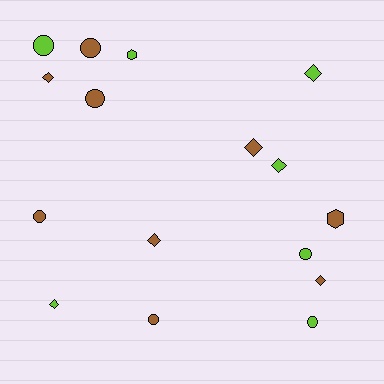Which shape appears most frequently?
Circle, with 7 objects.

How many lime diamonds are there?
There are 3 lime diamonds.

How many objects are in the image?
There are 16 objects.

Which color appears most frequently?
Brown, with 9 objects.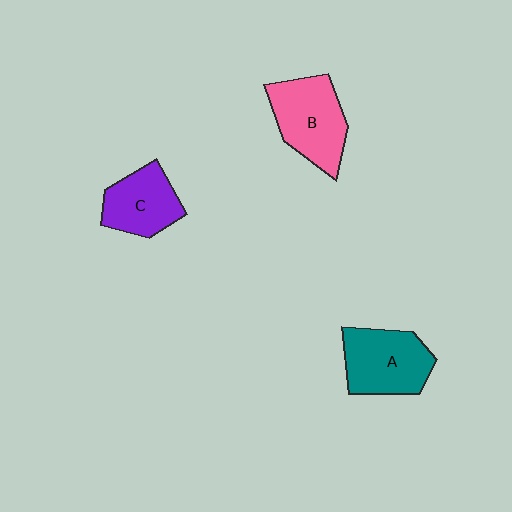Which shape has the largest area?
Shape B (pink).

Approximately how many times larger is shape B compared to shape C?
Approximately 1.3 times.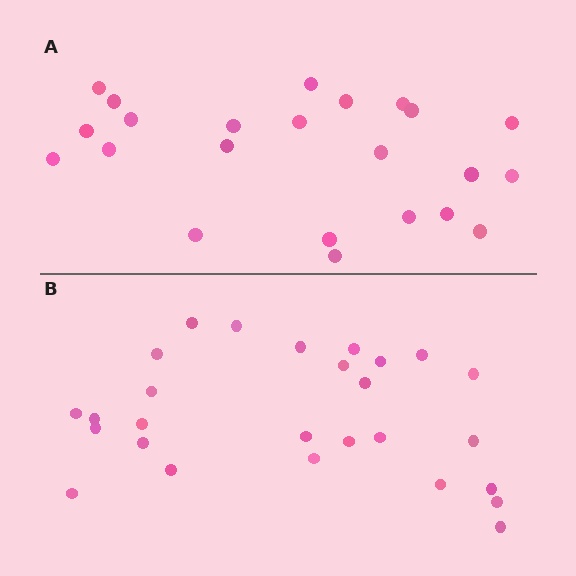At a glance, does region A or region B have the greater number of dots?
Region B (the bottom region) has more dots.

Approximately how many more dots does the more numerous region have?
Region B has about 4 more dots than region A.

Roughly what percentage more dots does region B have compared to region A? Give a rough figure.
About 15% more.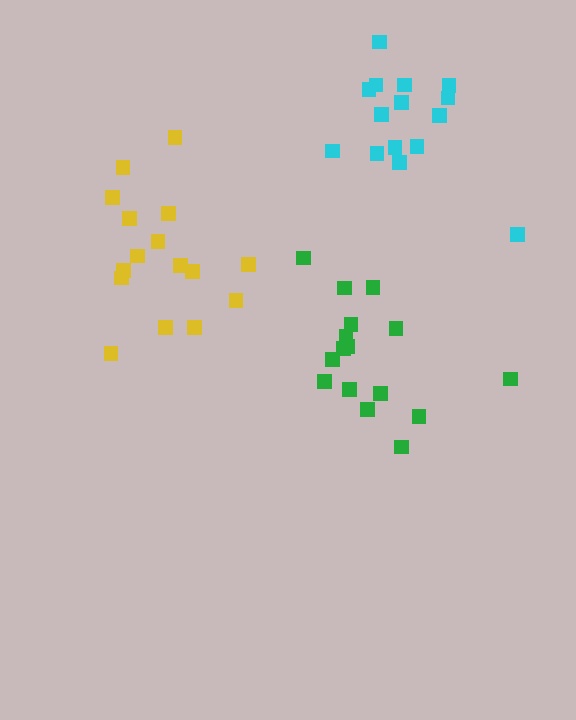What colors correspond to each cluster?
The clusters are colored: cyan, yellow, green.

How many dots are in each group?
Group 1: 15 dots, Group 2: 16 dots, Group 3: 16 dots (47 total).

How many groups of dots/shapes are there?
There are 3 groups.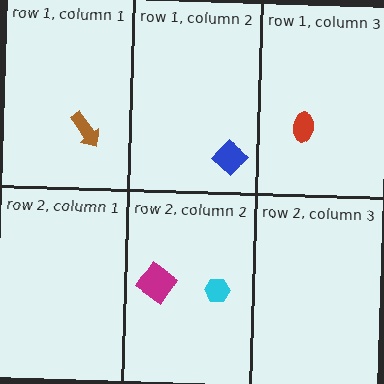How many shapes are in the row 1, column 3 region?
1.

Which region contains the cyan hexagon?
The row 2, column 2 region.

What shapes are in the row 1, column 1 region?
The brown arrow.